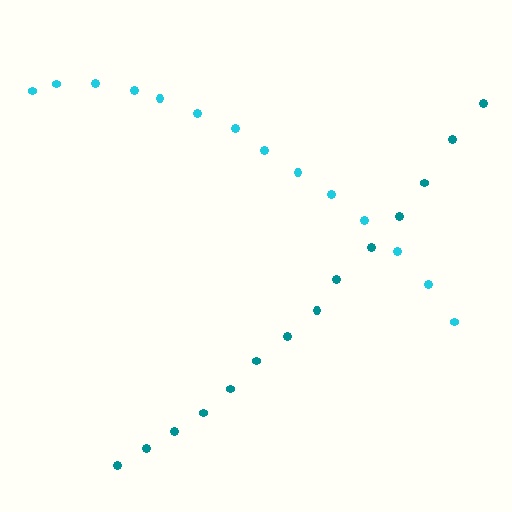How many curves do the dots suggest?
There are 2 distinct paths.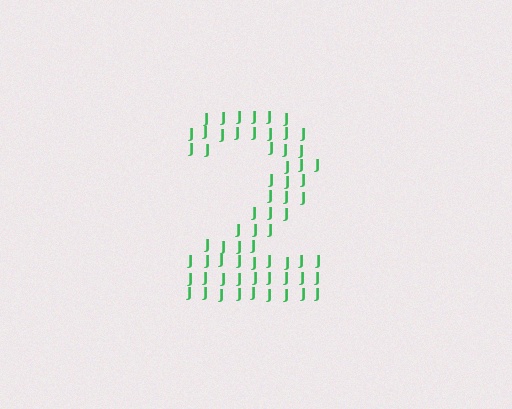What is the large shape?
The large shape is the digit 2.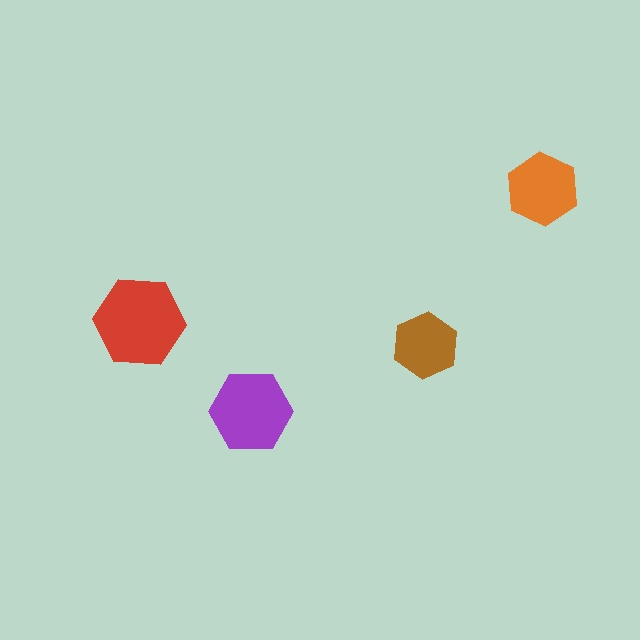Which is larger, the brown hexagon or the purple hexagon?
The purple one.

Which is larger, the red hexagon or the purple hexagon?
The red one.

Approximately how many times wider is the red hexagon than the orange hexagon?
About 1.5 times wider.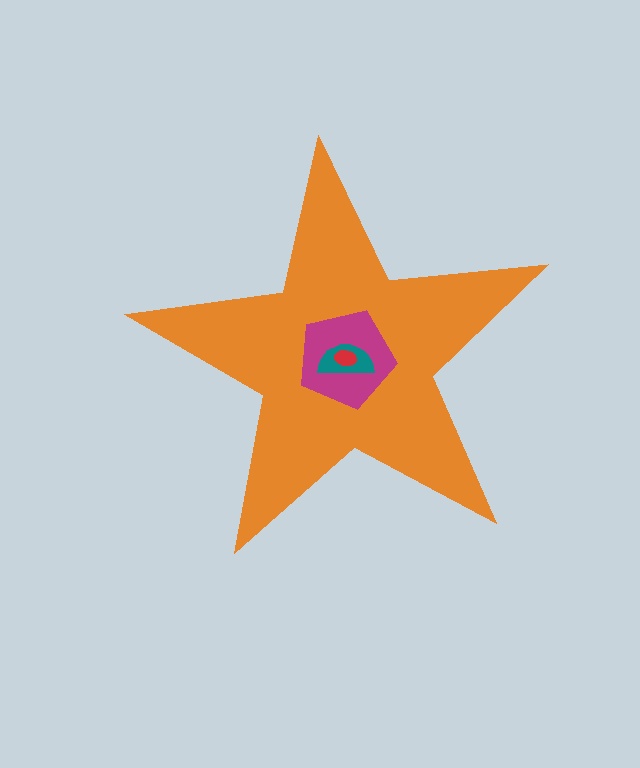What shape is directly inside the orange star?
The magenta pentagon.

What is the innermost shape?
The red ellipse.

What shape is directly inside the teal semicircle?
The red ellipse.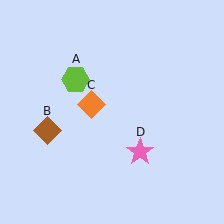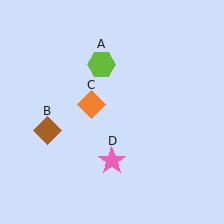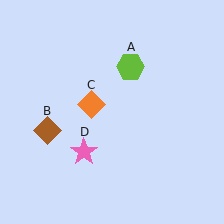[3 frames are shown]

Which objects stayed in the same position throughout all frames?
Brown diamond (object B) and orange diamond (object C) remained stationary.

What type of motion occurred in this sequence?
The lime hexagon (object A), pink star (object D) rotated clockwise around the center of the scene.